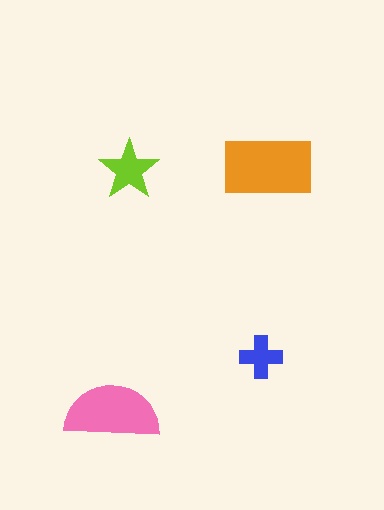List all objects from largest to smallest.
The orange rectangle, the pink semicircle, the lime star, the blue cross.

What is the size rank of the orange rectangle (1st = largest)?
1st.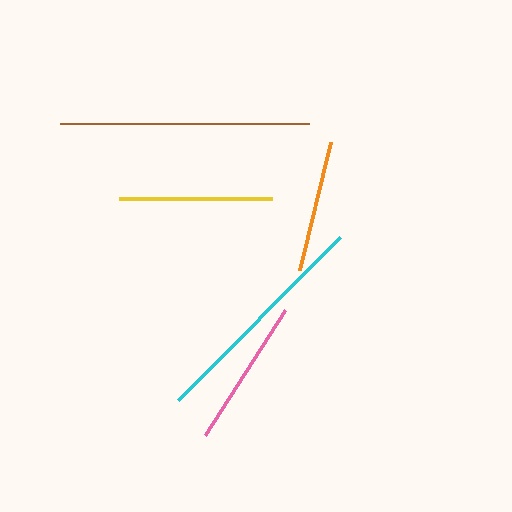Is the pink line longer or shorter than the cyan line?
The cyan line is longer than the pink line.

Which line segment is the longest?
The brown line is the longest at approximately 249 pixels.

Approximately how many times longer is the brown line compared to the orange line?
The brown line is approximately 1.9 times the length of the orange line.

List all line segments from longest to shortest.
From longest to shortest: brown, cyan, yellow, pink, orange.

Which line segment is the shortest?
The orange line is the shortest at approximately 132 pixels.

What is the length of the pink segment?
The pink segment is approximately 149 pixels long.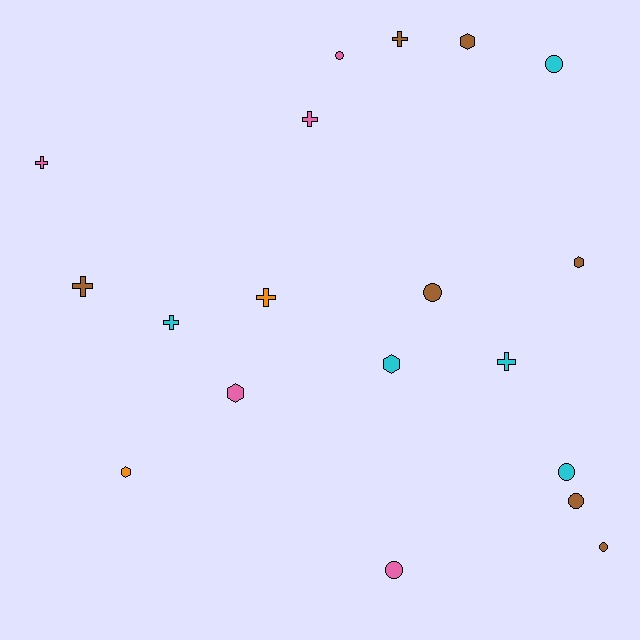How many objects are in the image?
There are 19 objects.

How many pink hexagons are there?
There is 1 pink hexagon.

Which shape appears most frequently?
Cross, with 7 objects.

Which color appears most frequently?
Brown, with 7 objects.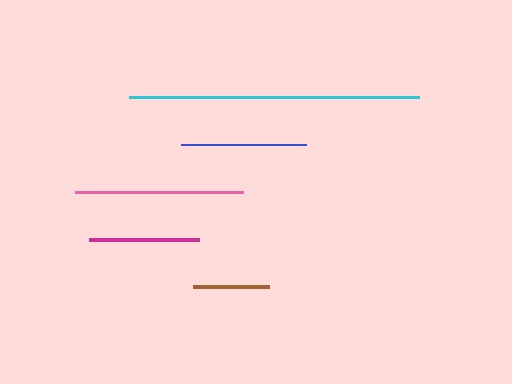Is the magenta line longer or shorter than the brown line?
The magenta line is longer than the brown line.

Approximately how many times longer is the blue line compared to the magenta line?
The blue line is approximately 1.1 times the length of the magenta line.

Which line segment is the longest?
The cyan line is the longest at approximately 290 pixels.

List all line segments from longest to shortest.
From longest to shortest: cyan, pink, blue, magenta, brown.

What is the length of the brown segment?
The brown segment is approximately 76 pixels long.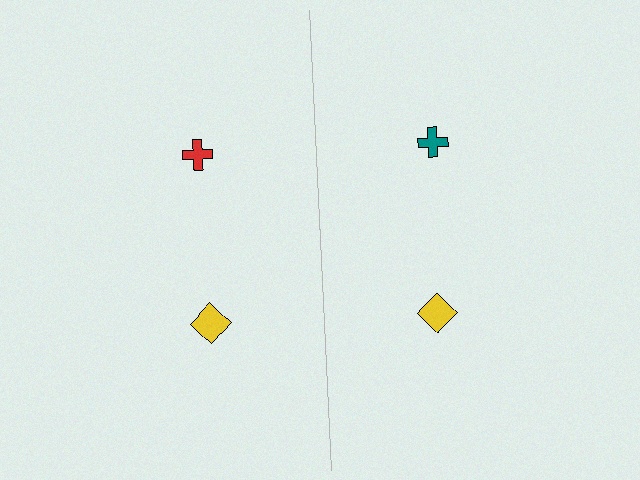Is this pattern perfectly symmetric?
No, the pattern is not perfectly symmetric. The teal cross on the right side breaks the symmetry — its mirror counterpart is red.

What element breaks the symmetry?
The teal cross on the right side breaks the symmetry — its mirror counterpart is red.